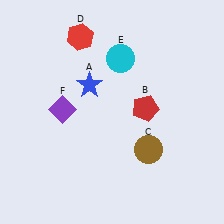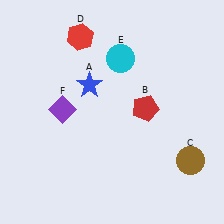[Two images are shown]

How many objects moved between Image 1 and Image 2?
1 object moved between the two images.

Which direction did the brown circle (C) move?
The brown circle (C) moved right.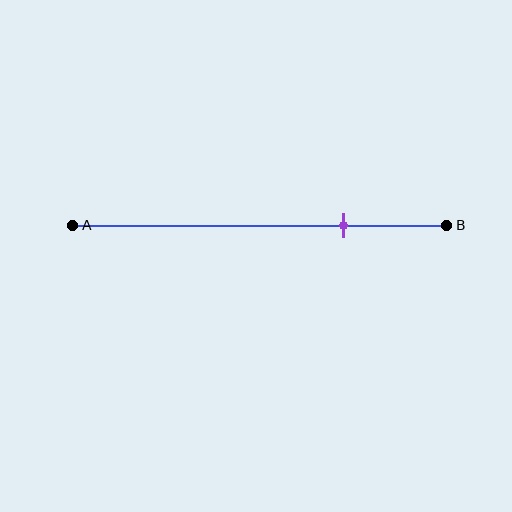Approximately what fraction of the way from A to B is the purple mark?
The purple mark is approximately 70% of the way from A to B.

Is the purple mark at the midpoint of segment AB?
No, the mark is at about 70% from A, not at the 50% midpoint.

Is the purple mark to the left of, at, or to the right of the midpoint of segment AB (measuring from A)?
The purple mark is to the right of the midpoint of segment AB.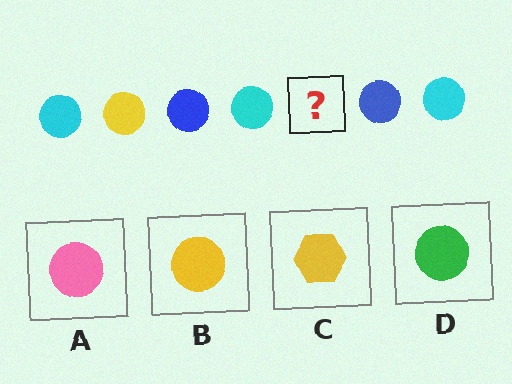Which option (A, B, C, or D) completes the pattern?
B.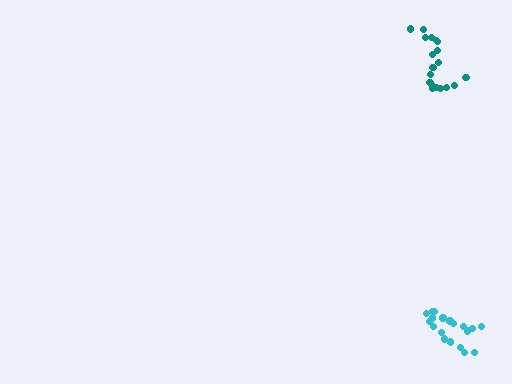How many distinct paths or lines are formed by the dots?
There are 2 distinct paths.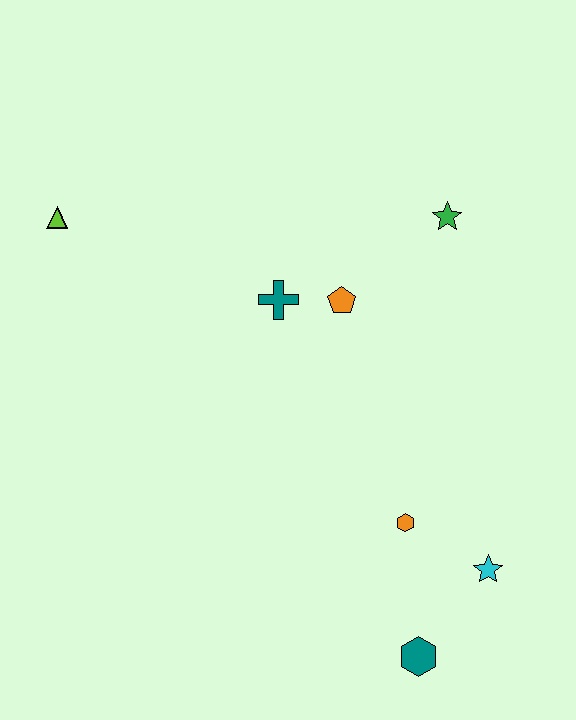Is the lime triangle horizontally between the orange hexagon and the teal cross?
No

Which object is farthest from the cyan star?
The lime triangle is farthest from the cyan star.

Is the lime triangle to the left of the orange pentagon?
Yes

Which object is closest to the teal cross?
The orange pentagon is closest to the teal cross.